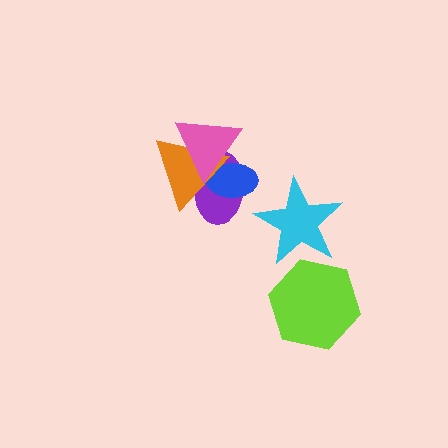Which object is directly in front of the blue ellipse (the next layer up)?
The orange triangle is directly in front of the blue ellipse.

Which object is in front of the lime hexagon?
The cyan star is in front of the lime hexagon.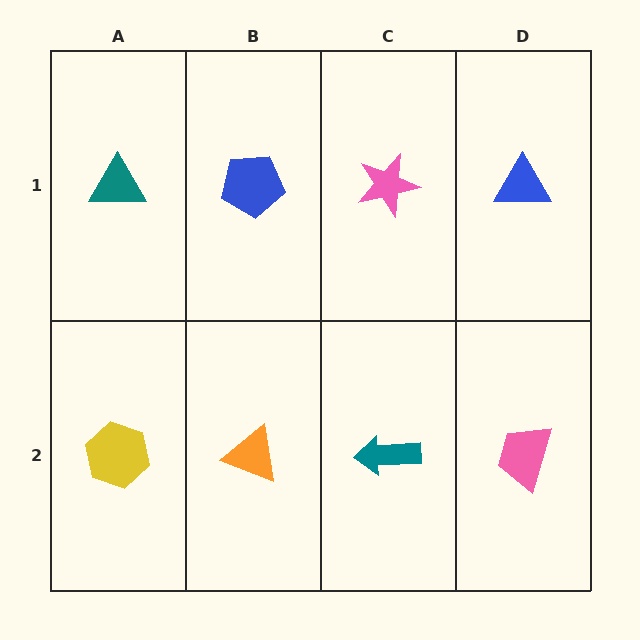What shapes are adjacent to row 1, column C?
A teal arrow (row 2, column C), a blue pentagon (row 1, column B), a blue triangle (row 1, column D).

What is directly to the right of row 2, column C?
A pink trapezoid.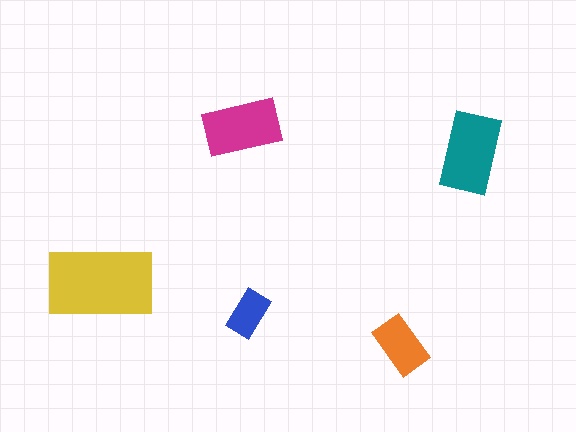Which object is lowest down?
The orange rectangle is bottommost.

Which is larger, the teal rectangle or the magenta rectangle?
The teal one.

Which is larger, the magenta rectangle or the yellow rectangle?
The yellow one.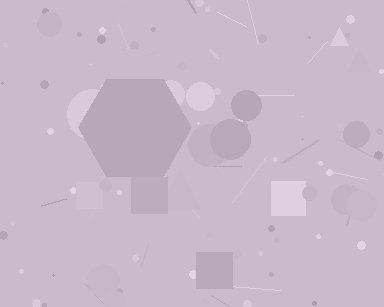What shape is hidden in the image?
A hexagon is hidden in the image.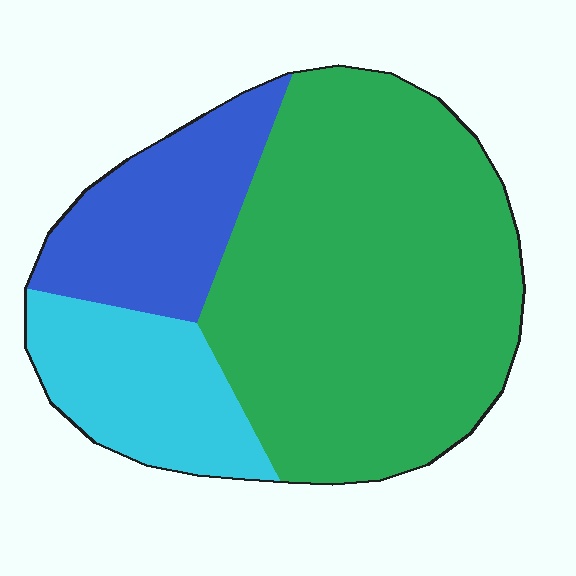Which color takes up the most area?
Green, at roughly 60%.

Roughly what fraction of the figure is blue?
Blue takes up about one fifth (1/5) of the figure.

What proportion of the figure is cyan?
Cyan covers about 20% of the figure.